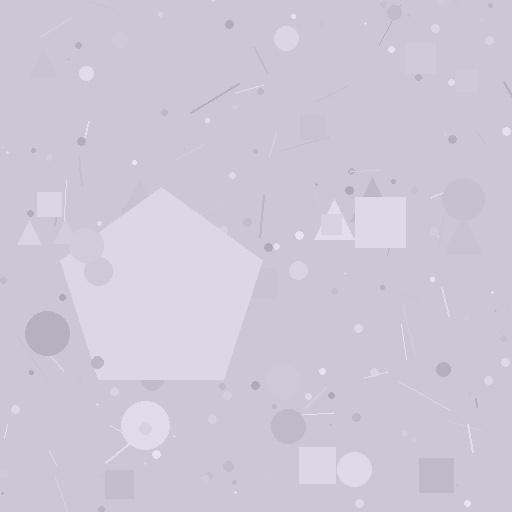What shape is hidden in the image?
A pentagon is hidden in the image.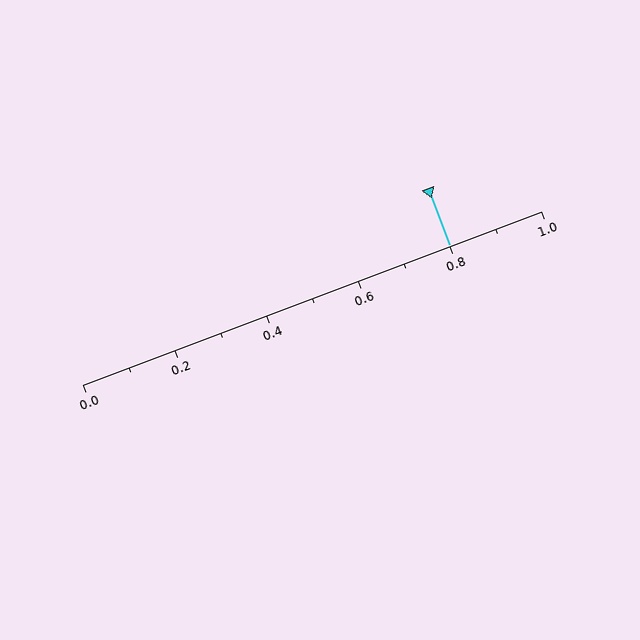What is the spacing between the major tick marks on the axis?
The major ticks are spaced 0.2 apart.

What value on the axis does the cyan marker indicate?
The marker indicates approximately 0.8.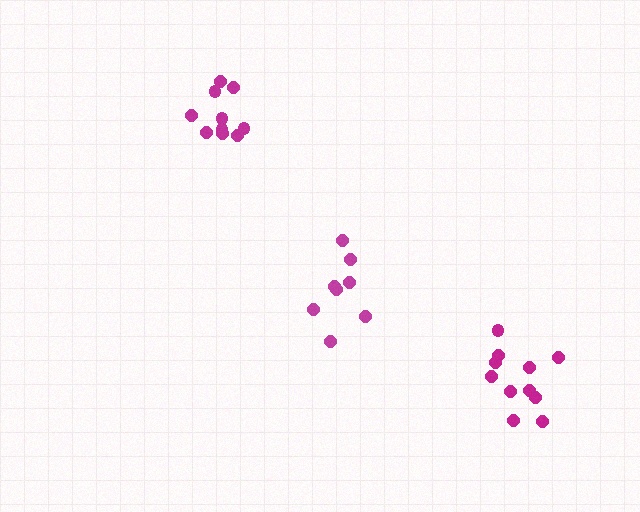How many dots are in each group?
Group 1: 8 dots, Group 2: 10 dots, Group 3: 11 dots (29 total).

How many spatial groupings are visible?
There are 3 spatial groupings.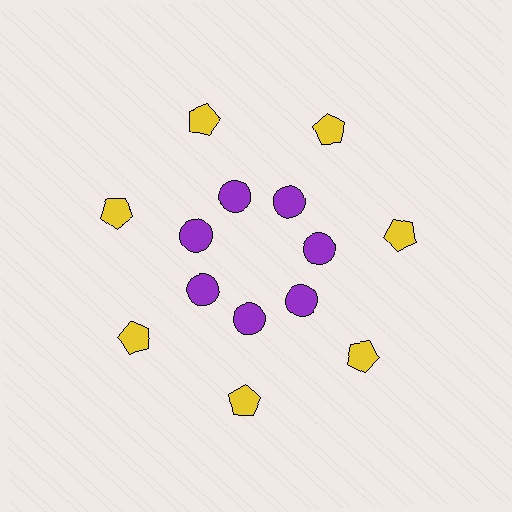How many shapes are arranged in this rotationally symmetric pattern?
There are 14 shapes, arranged in 7 groups of 2.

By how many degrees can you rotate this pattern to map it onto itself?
The pattern maps onto itself every 51 degrees of rotation.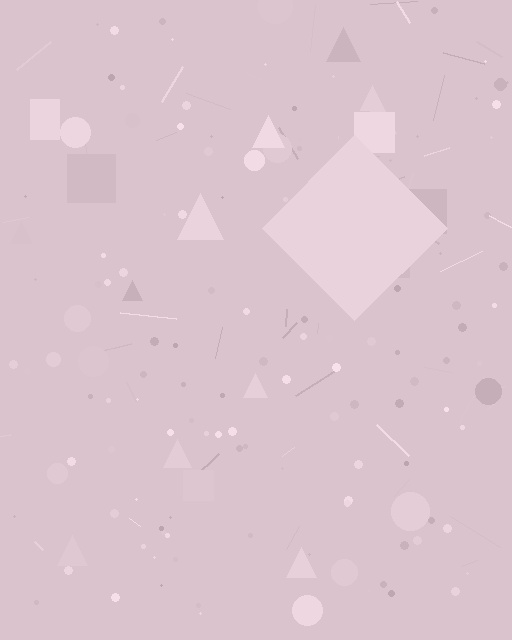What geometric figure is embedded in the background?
A diamond is embedded in the background.